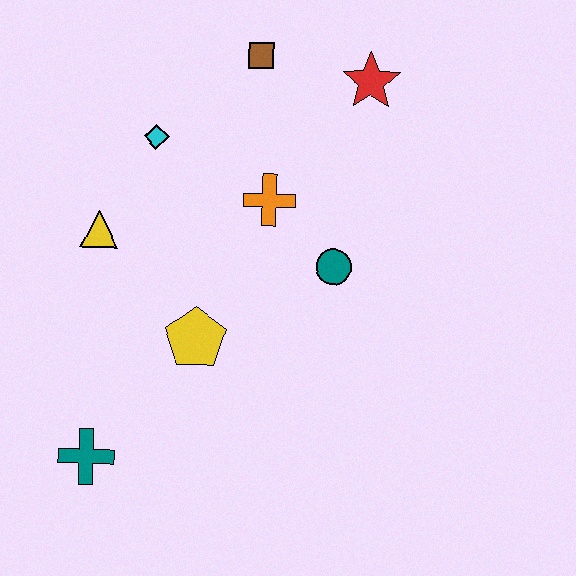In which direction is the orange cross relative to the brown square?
The orange cross is below the brown square.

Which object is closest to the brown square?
The red star is closest to the brown square.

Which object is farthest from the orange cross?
The teal cross is farthest from the orange cross.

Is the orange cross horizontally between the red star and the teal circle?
No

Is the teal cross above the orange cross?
No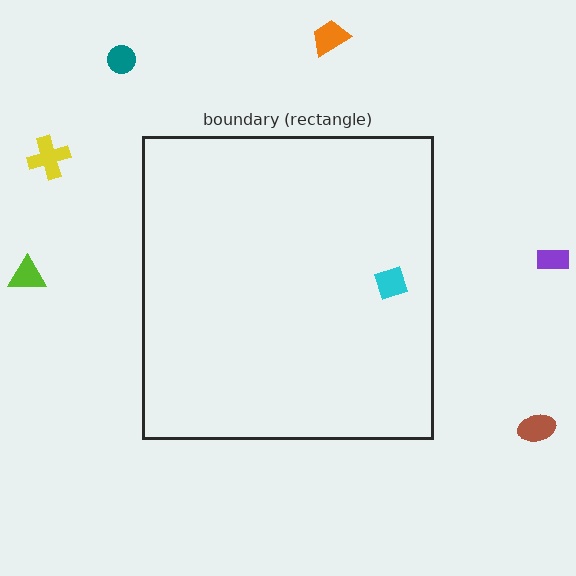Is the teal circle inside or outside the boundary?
Outside.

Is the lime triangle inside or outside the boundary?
Outside.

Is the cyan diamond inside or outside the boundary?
Inside.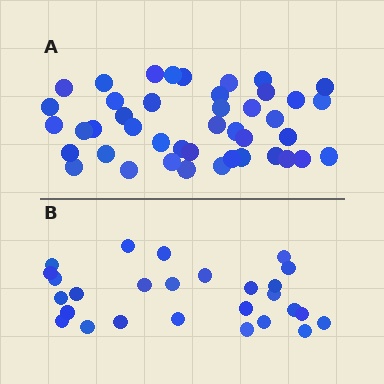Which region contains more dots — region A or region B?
Region A (the top region) has more dots.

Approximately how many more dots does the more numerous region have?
Region A has approximately 15 more dots than region B.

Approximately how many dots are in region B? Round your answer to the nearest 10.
About 30 dots. (The exact count is 27, which rounds to 30.)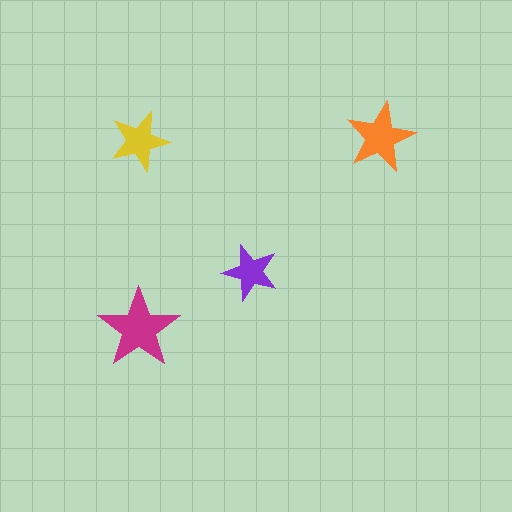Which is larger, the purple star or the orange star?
The orange one.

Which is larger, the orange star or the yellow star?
The orange one.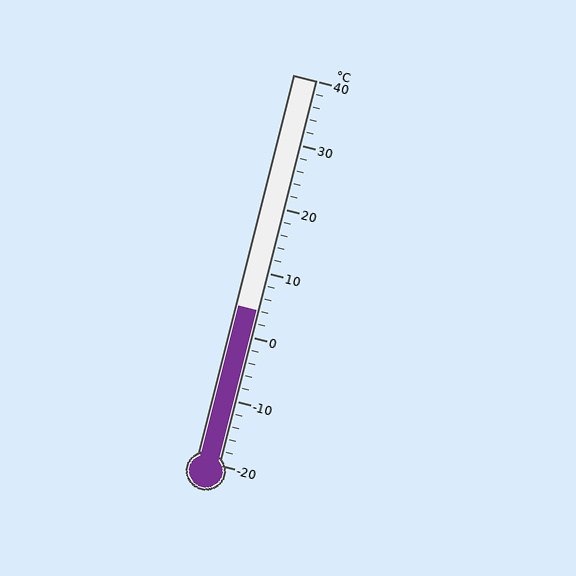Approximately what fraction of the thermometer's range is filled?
The thermometer is filled to approximately 40% of its range.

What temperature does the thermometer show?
The thermometer shows approximately 4°C.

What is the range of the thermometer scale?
The thermometer scale ranges from -20°C to 40°C.